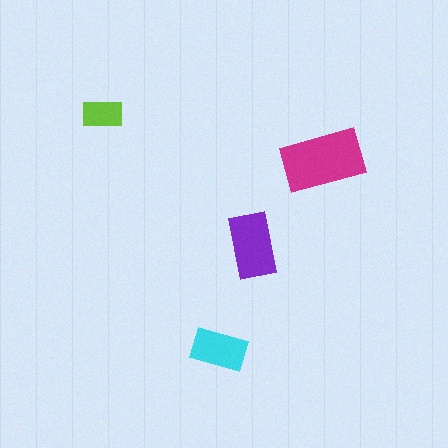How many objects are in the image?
There are 4 objects in the image.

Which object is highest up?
The lime rectangle is topmost.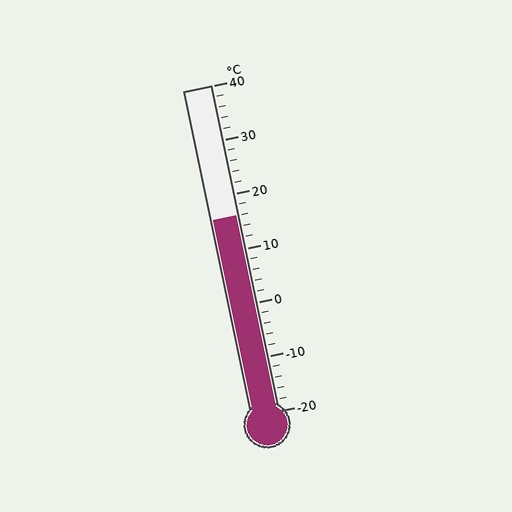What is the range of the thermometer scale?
The thermometer scale ranges from -20°C to 40°C.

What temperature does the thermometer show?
The thermometer shows approximately 16°C.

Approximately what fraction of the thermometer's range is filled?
The thermometer is filled to approximately 60% of its range.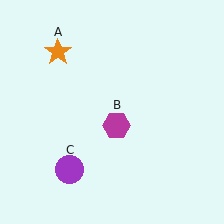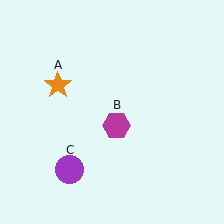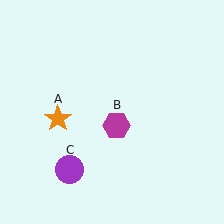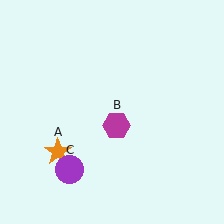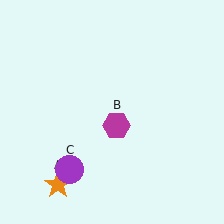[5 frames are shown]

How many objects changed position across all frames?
1 object changed position: orange star (object A).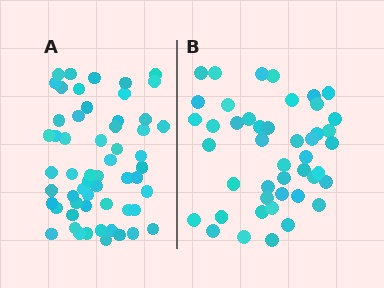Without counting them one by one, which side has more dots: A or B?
Region A (the left region) has more dots.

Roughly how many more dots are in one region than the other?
Region A has roughly 12 or so more dots than region B.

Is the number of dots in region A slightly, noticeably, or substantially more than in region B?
Region A has noticeably more, but not dramatically so. The ratio is roughly 1.3 to 1.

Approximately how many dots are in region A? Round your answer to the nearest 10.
About 60 dots. (The exact count is 57, which rounds to 60.)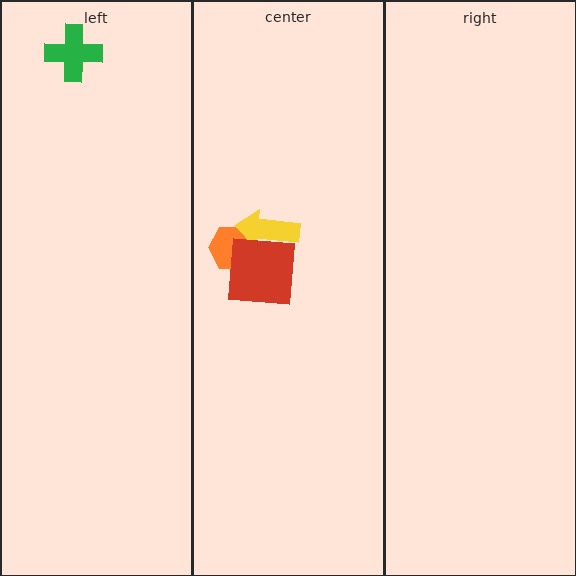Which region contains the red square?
The center region.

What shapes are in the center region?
The orange hexagon, the yellow arrow, the red square.